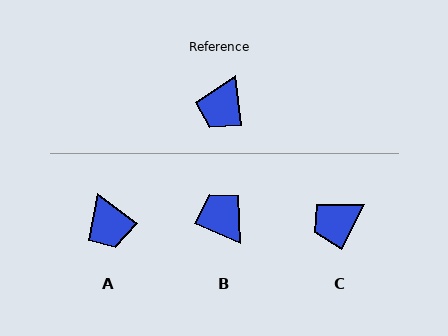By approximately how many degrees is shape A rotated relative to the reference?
Approximately 45 degrees counter-clockwise.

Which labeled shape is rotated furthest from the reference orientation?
B, about 121 degrees away.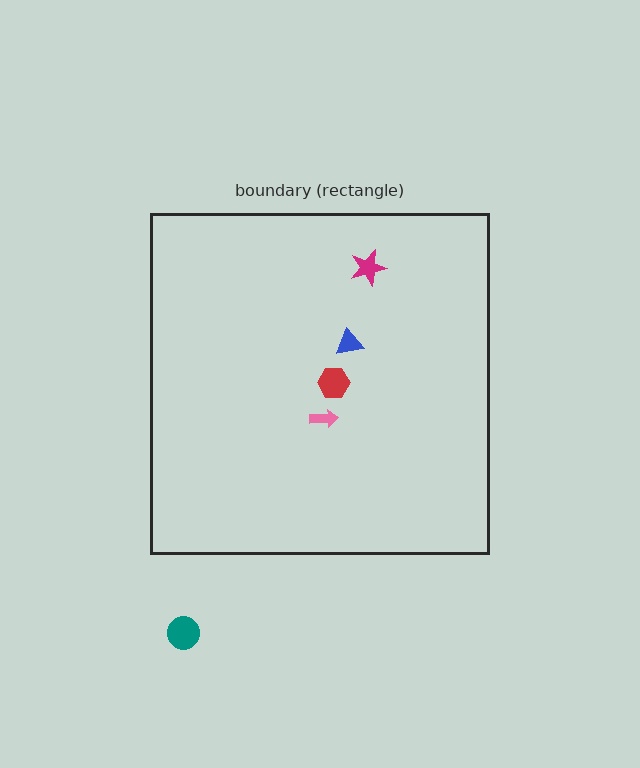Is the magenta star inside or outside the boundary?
Inside.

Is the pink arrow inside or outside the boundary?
Inside.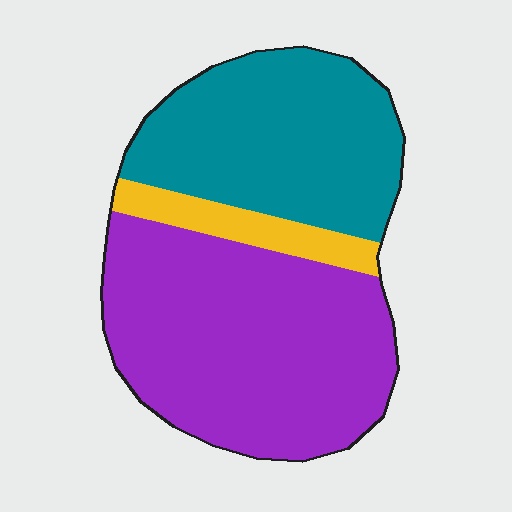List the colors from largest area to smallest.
From largest to smallest: purple, teal, yellow.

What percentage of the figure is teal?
Teal takes up about three eighths (3/8) of the figure.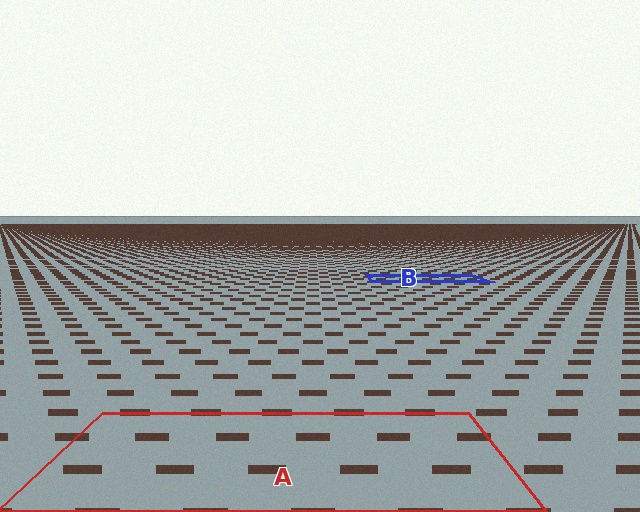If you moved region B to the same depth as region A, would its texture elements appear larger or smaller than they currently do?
They would appear larger. At a closer depth, the same texture elements are projected at a bigger on-screen size.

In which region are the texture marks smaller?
The texture marks are smaller in region B, because it is farther away.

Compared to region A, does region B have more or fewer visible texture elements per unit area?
Region B has more texture elements per unit area — they are packed more densely because it is farther away.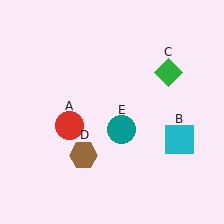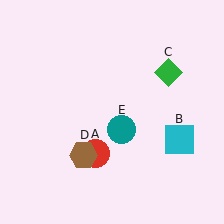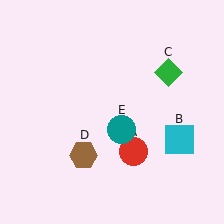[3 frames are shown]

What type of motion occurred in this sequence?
The red circle (object A) rotated counterclockwise around the center of the scene.